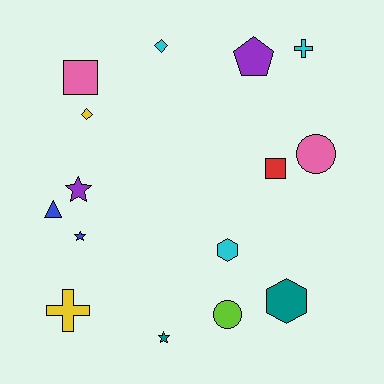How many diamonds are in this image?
There are 2 diamonds.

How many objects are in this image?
There are 15 objects.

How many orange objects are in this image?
There are no orange objects.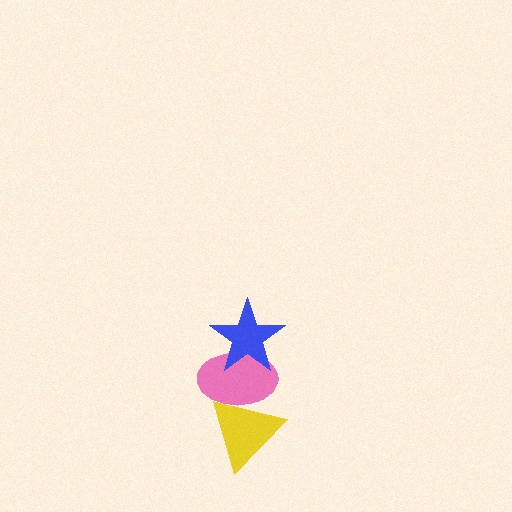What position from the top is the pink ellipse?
The pink ellipse is 2nd from the top.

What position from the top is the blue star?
The blue star is 1st from the top.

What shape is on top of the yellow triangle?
The pink ellipse is on top of the yellow triangle.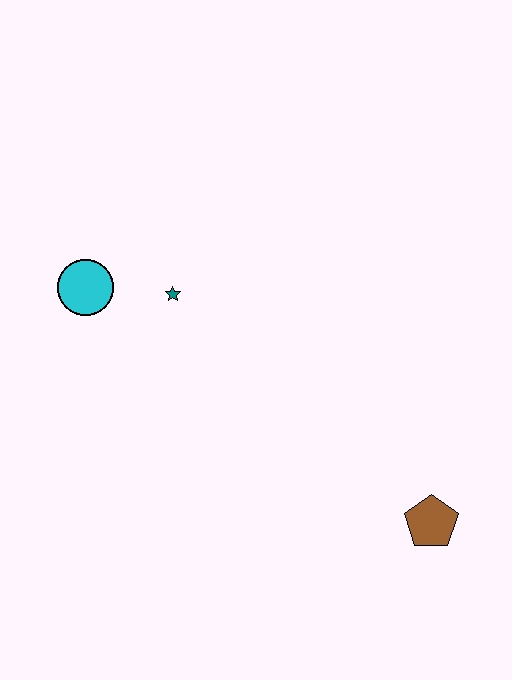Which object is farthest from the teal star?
The brown pentagon is farthest from the teal star.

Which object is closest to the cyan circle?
The teal star is closest to the cyan circle.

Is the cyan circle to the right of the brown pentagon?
No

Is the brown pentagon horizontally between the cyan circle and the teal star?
No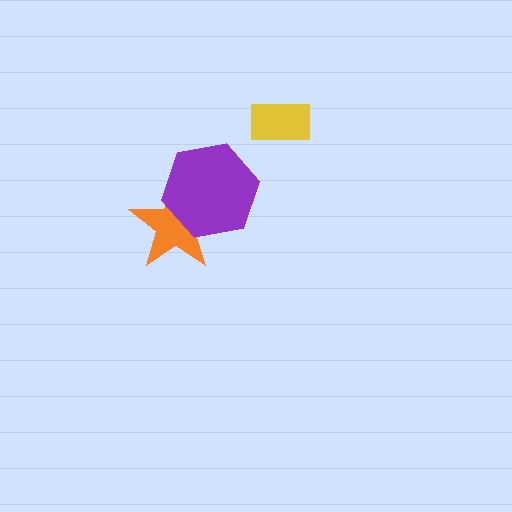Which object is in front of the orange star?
The purple hexagon is in front of the orange star.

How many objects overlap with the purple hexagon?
1 object overlaps with the purple hexagon.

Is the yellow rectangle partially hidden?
No, no other shape covers it.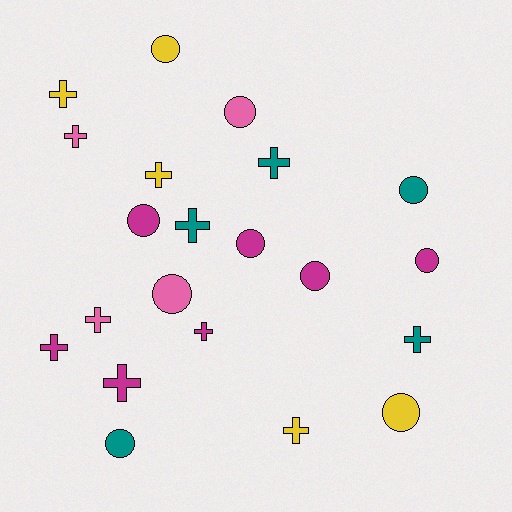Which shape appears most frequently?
Cross, with 11 objects.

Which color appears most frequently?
Magenta, with 7 objects.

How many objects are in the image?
There are 21 objects.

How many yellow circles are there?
There are 2 yellow circles.